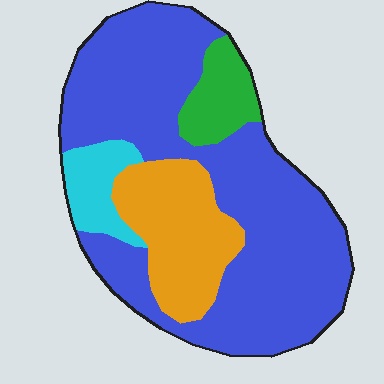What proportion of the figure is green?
Green takes up about one tenth (1/10) of the figure.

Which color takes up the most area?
Blue, at roughly 65%.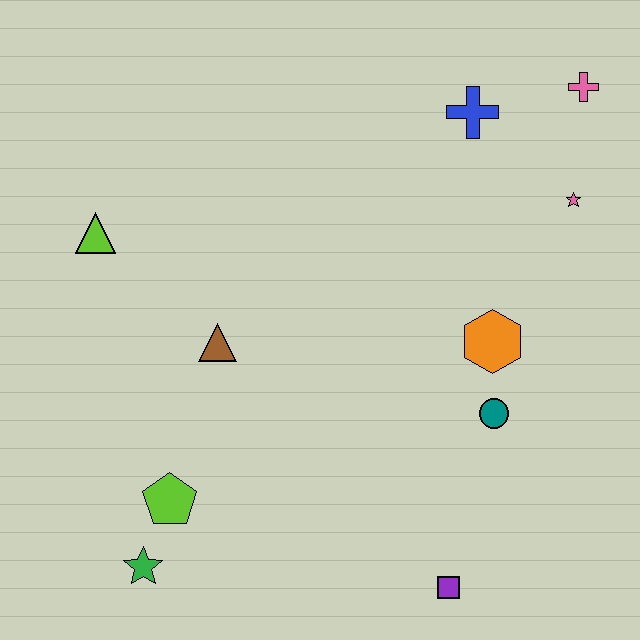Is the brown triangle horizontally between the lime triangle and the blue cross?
Yes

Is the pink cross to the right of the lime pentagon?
Yes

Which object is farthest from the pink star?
The green star is farthest from the pink star.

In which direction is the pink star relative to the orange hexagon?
The pink star is above the orange hexagon.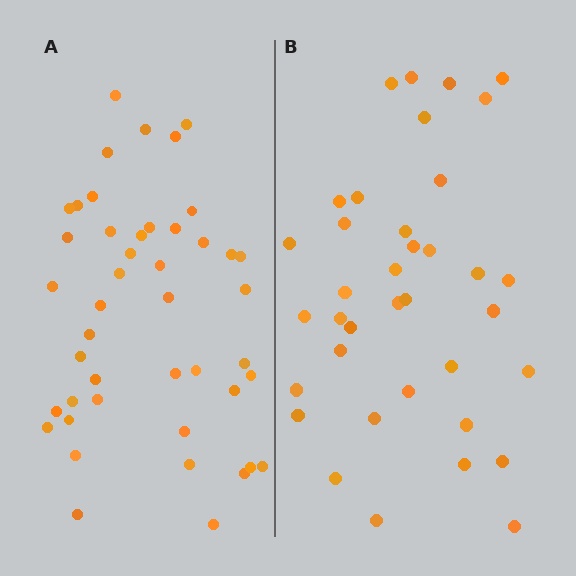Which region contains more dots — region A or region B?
Region A (the left region) has more dots.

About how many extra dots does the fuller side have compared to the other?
Region A has roughly 8 or so more dots than region B.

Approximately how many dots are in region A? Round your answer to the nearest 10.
About 40 dots. (The exact count is 45, which rounds to 40.)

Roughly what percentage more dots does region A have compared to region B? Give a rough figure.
About 20% more.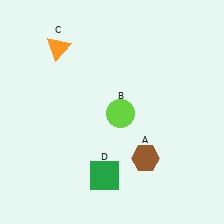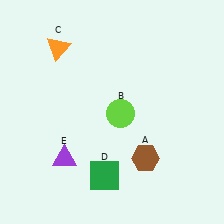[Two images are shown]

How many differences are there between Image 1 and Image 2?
There is 1 difference between the two images.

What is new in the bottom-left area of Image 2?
A purple triangle (E) was added in the bottom-left area of Image 2.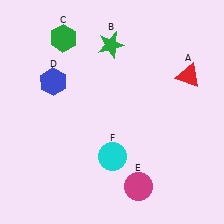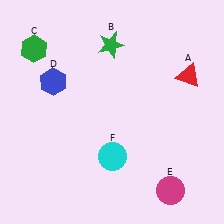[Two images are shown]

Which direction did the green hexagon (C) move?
The green hexagon (C) moved left.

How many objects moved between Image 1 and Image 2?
2 objects moved between the two images.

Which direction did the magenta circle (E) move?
The magenta circle (E) moved right.